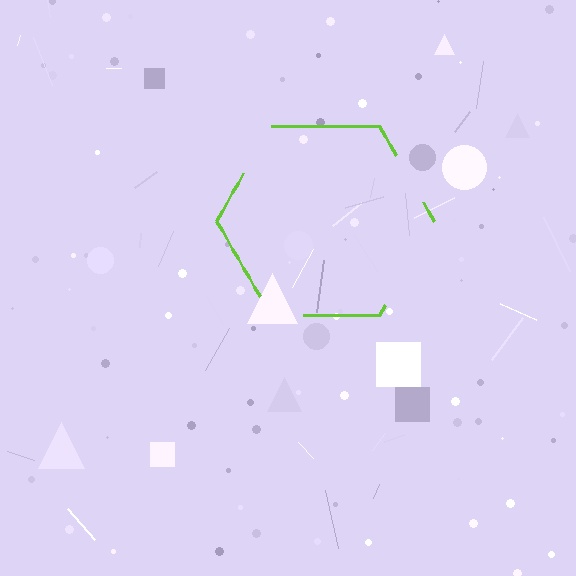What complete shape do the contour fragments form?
The contour fragments form a hexagon.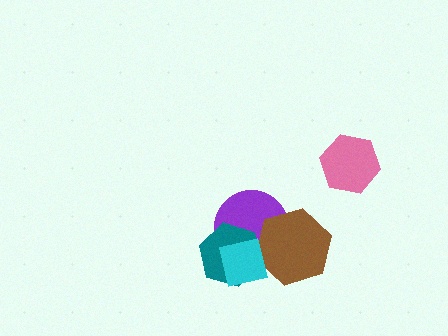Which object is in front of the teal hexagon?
The cyan square is in front of the teal hexagon.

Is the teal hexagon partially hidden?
Yes, it is partially covered by another shape.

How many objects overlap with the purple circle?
3 objects overlap with the purple circle.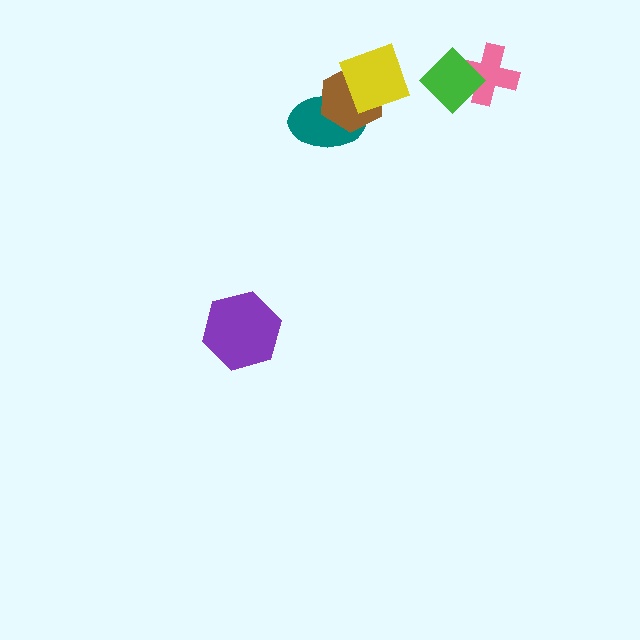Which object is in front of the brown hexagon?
The yellow diamond is in front of the brown hexagon.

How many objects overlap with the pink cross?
1 object overlaps with the pink cross.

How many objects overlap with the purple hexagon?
0 objects overlap with the purple hexagon.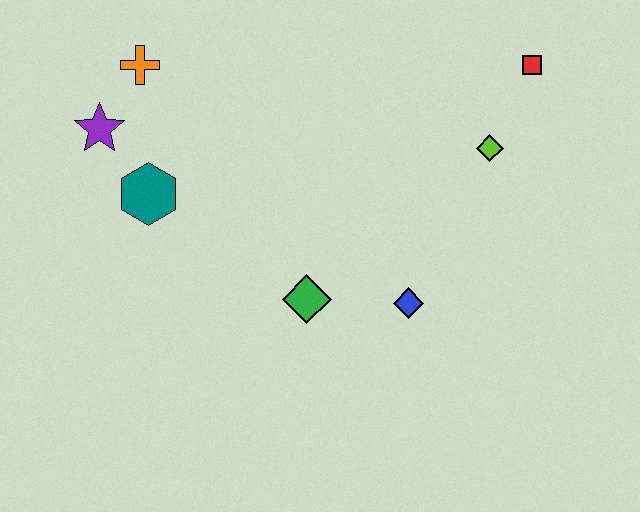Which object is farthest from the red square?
The purple star is farthest from the red square.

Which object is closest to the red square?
The lime diamond is closest to the red square.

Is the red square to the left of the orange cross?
No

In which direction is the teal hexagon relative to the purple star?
The teal hexagon is below the purple star.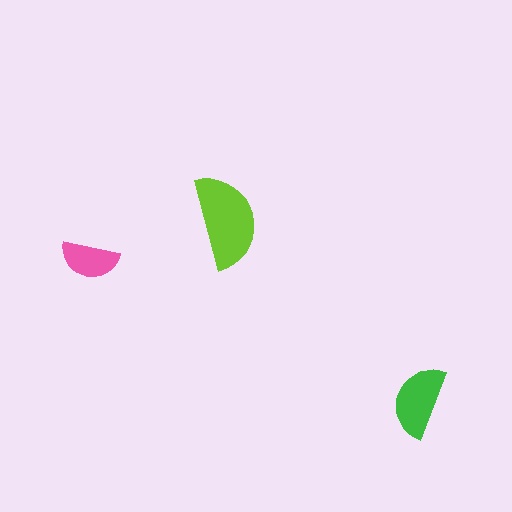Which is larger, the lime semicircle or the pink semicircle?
The lime one.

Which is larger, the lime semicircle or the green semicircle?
The lime one.